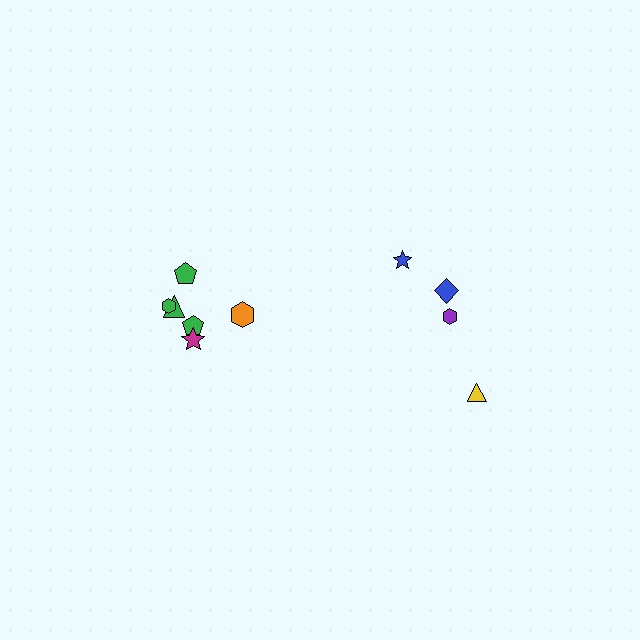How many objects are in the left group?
There are 6 objects.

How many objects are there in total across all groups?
There are 10 objects.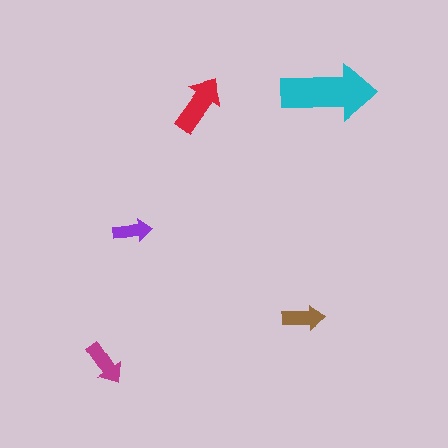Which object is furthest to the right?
The cyan arrow is rightmost.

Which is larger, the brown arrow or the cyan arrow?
The cyan one.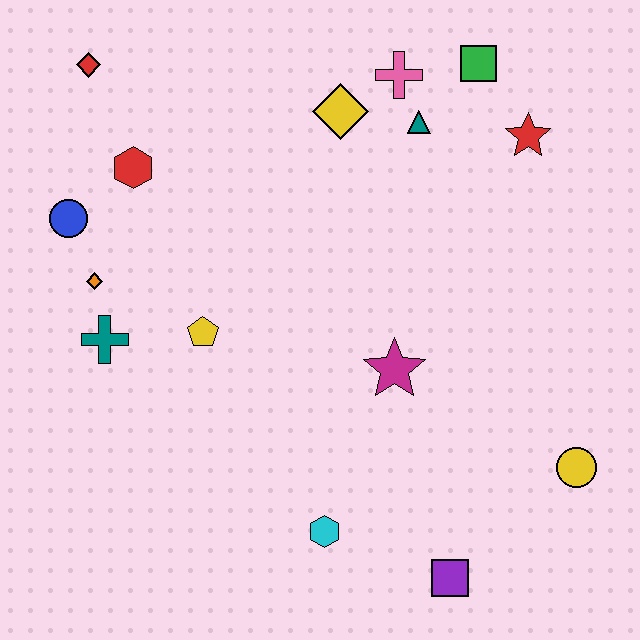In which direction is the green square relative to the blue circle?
The green square is to the right of the blue circle.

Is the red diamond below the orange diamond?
No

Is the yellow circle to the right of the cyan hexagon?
Yes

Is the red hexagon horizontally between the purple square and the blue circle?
Yes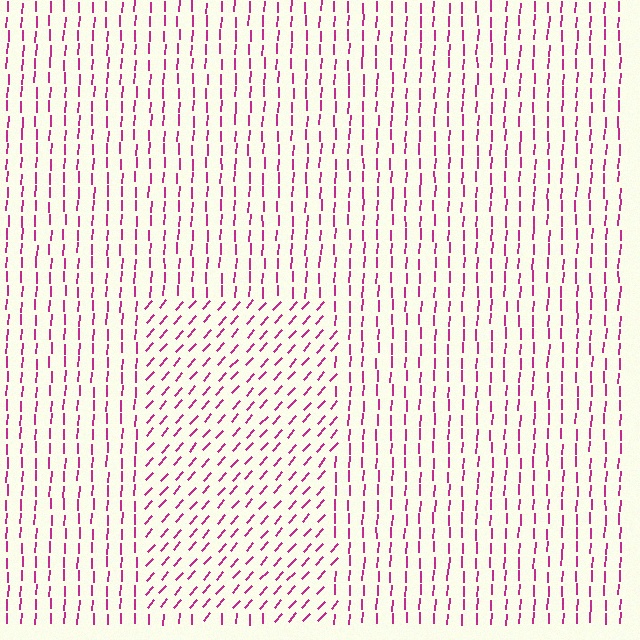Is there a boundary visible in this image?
Yes, there is a texture boundary formed by a change in line orientation.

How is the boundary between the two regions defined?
The boundary is defined purely by a change in line orientation (approximately 39 degrees difference). All lines are the same color and thickness.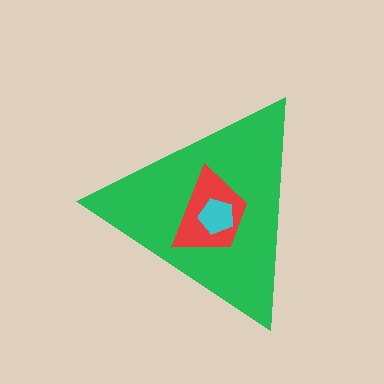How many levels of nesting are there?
3.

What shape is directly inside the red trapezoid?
The cyan pentagon.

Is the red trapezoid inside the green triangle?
Yes.